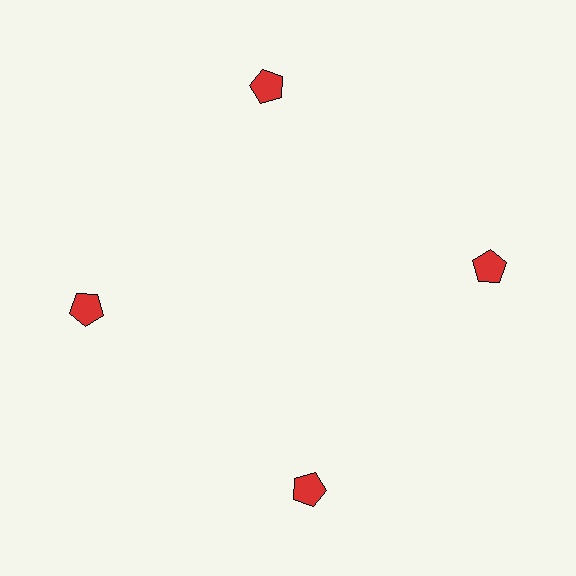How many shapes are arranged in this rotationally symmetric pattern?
There are 4 shapes, arranged in 4 groups of 1.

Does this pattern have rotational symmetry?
Yes, this pattern has 4-fold rotational symmetry. It looks the same after rotating 90 degrees around the center.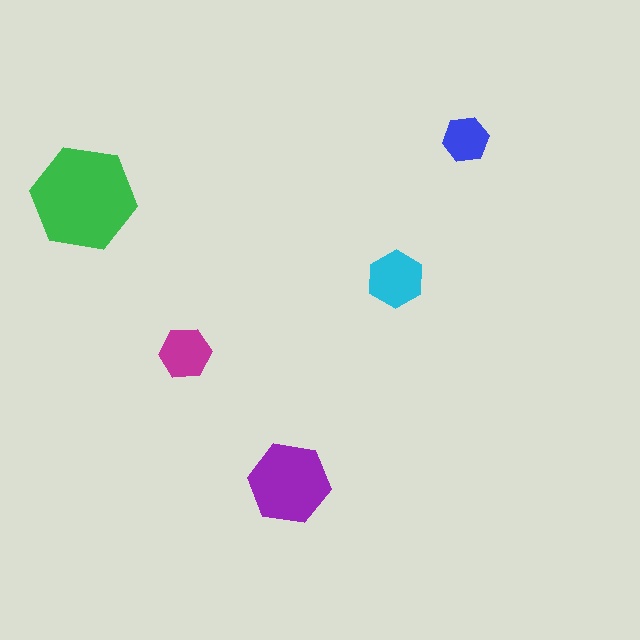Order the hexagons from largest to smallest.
the green one, the purple one, the cyan one, the magenta one, the blue one.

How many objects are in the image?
There are 5 objects in the image.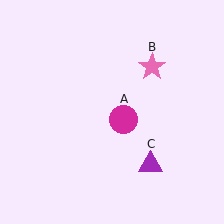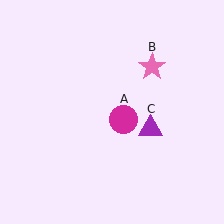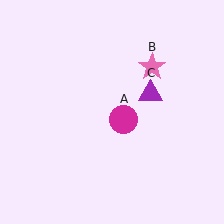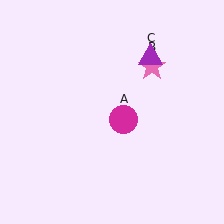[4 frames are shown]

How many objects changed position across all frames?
1 object changed position: purple triangle (object C).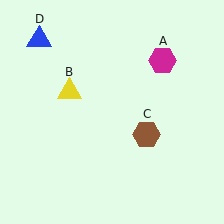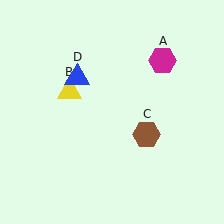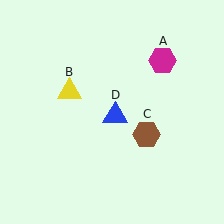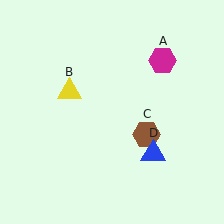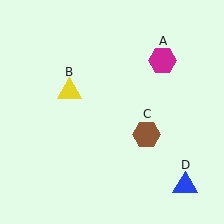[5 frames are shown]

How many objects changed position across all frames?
1 object changed position: blue triangle (object D).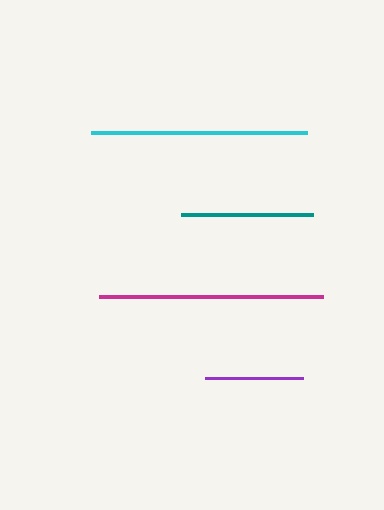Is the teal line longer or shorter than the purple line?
The teal line is longer than the purple line.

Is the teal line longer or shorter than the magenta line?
The magenta line is longer than the teal line.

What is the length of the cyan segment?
The cyan segment is approximately 216 pixels long.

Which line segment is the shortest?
The purple line is the shortest at approximately 98 pixels.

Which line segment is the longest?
The magenta line is the longest at approximately 224 pixels.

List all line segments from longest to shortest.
From longest to shortest: magenta, cyan, teal, purple.